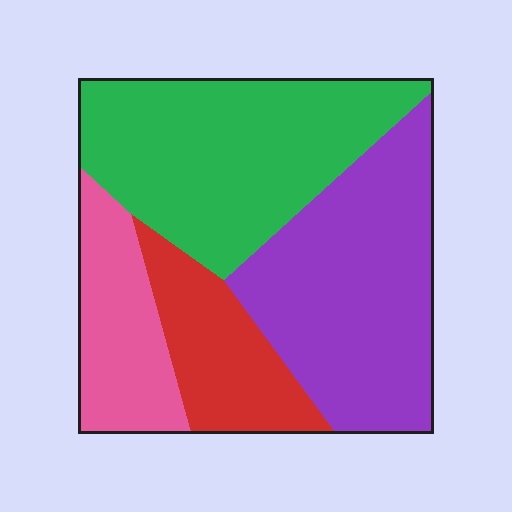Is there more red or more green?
Green.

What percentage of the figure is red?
Red takes up about one sixth (1/6) of the figure.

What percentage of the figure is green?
Green takes up between a third and a half of the figure.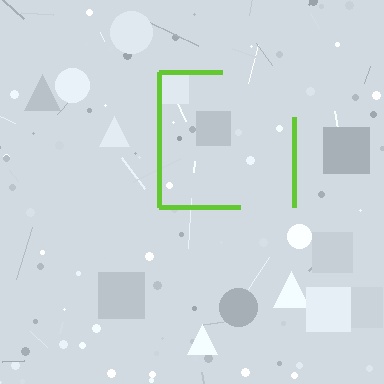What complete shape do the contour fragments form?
The contour fragments form a square.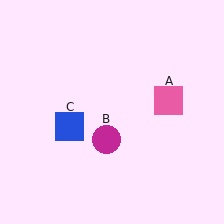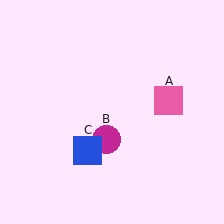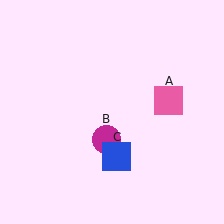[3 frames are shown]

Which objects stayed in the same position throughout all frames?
Pink square (object A) and magenta circle (object B) remained stationary.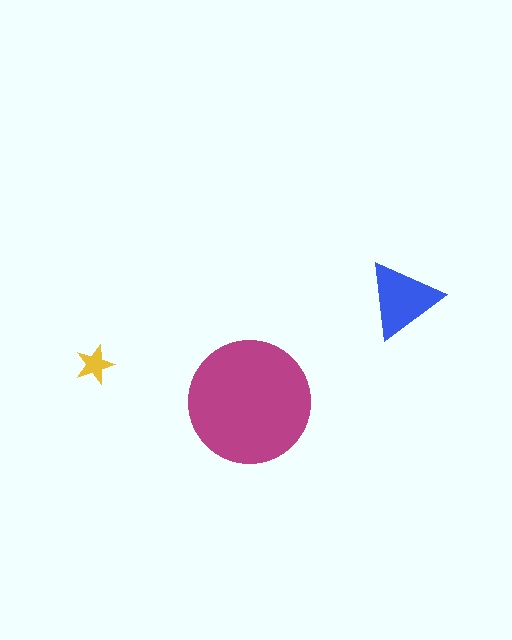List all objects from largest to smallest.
The magenta circle, the blue triangle, the yellow star.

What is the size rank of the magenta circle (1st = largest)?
1st.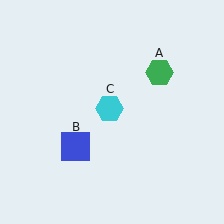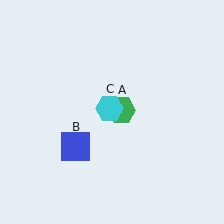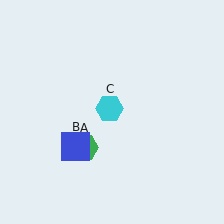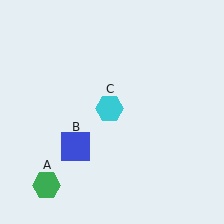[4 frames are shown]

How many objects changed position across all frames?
1 object changed position: green hexagon (object A).